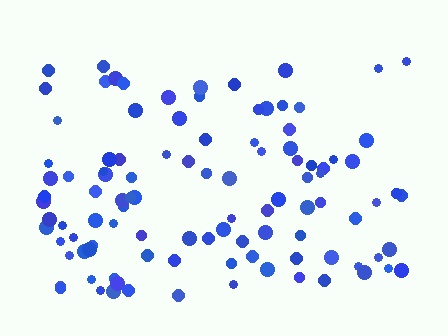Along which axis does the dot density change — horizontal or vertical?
Vertical.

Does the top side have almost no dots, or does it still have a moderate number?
Still a moderate number, just noticeably fewer than the bottom.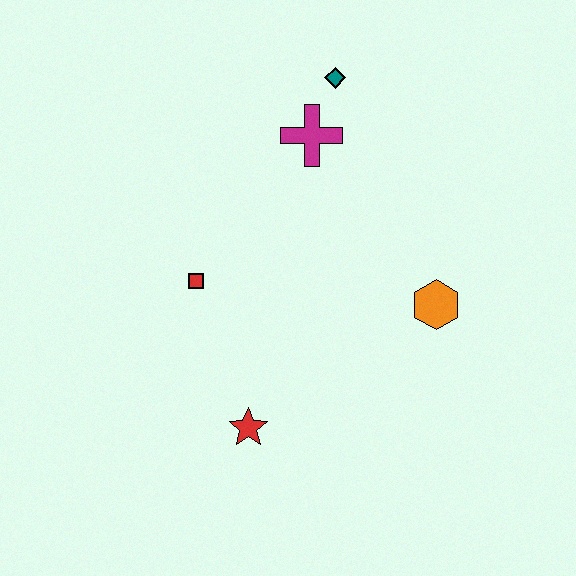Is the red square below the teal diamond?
Yes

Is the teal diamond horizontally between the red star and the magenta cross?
No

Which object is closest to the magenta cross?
The teal diamond is closest to the magenta cross.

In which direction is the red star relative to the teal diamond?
The red star is below the teal diamond.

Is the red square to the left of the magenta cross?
Yes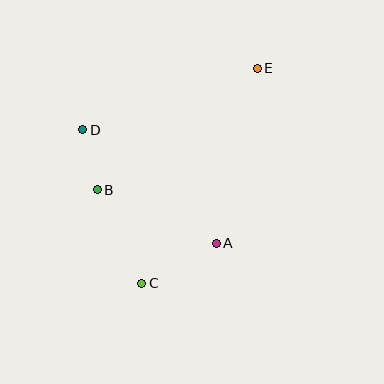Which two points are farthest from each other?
Points C and E are farthest from each other.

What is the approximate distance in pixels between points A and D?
The distance between A and D is approximately 175 pixels.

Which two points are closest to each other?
Points B and D are closest to each other.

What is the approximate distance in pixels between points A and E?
The distance between A and E is approximately 180 pixels.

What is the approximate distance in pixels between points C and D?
The distance between C and D is approximately 164 pixels.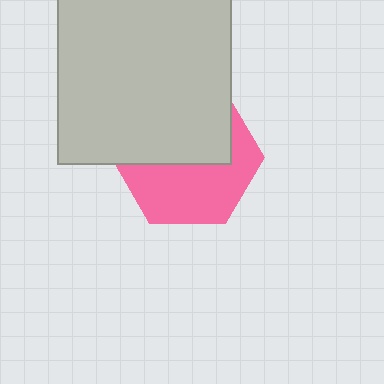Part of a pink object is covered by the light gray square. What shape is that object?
It is a hexagon.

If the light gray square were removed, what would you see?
You would see the complete pink hexagon.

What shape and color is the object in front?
The object in front is a light gray square.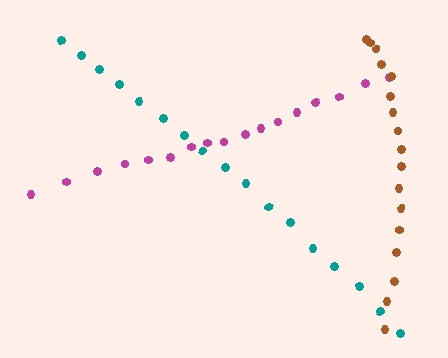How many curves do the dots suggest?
There are 3 distinct paths.